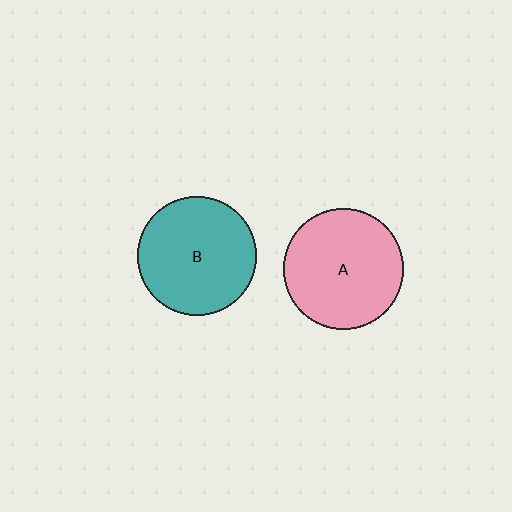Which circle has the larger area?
Circle A (pink).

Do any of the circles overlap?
No, none of the circles overlap.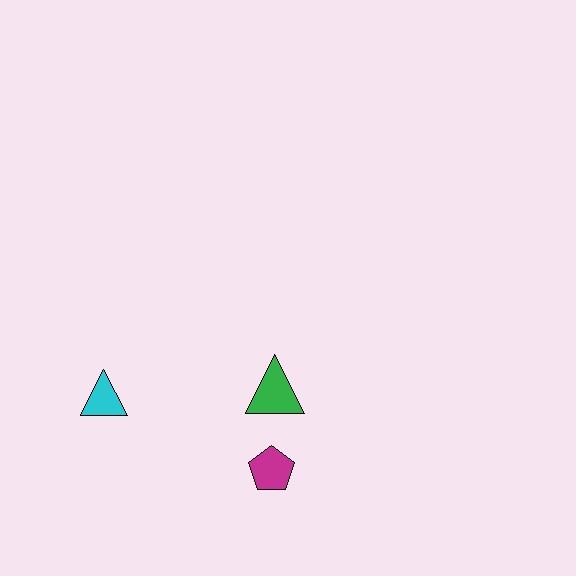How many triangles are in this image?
There are 2 triangles.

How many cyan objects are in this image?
There is 1 cyan object.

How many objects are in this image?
There are 3 objects.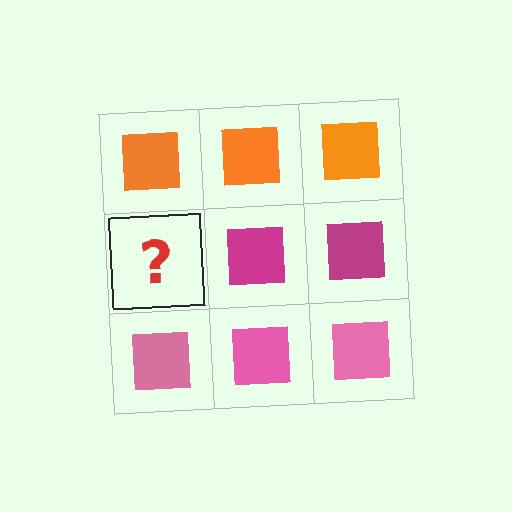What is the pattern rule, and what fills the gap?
The rule is that each row has a consistent color. The gap should be filled with a magenta square.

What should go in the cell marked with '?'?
The missing cell should contain a magenta square.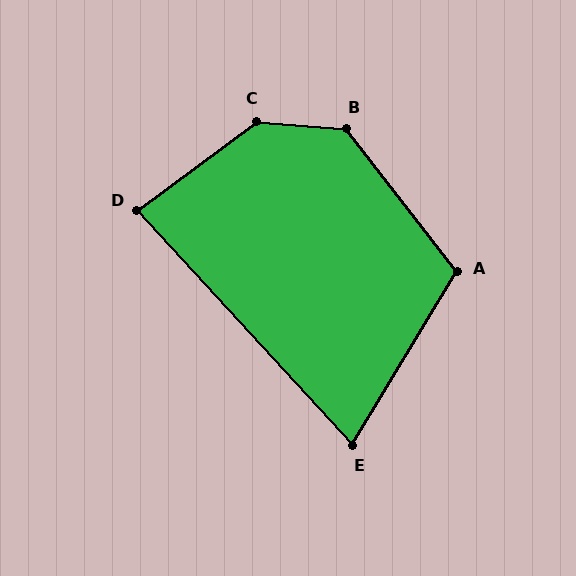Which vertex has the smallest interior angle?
E, at approximately 74 degrees.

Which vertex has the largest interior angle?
C, at approximately 138 degrees.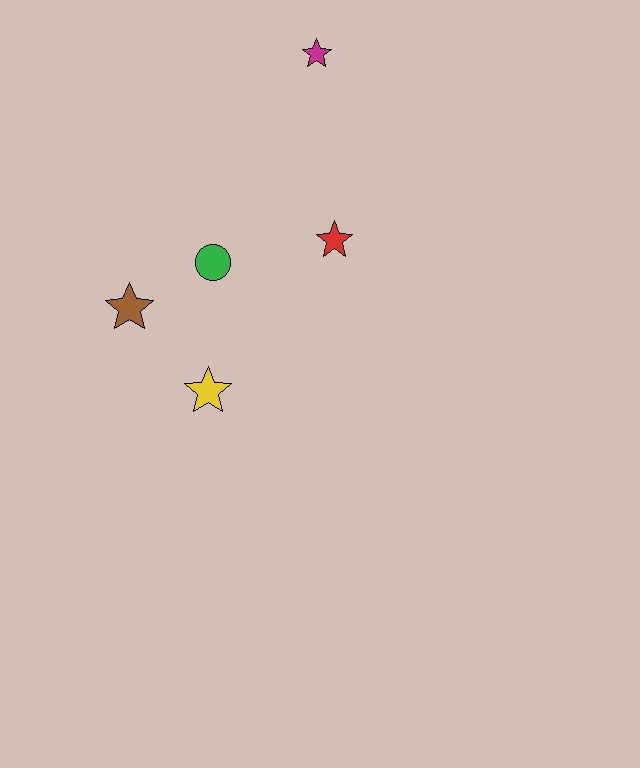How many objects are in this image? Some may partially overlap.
There are 5 objects.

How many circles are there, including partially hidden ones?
There is 1 circle.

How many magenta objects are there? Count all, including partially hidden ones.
There is 1 magenta object.